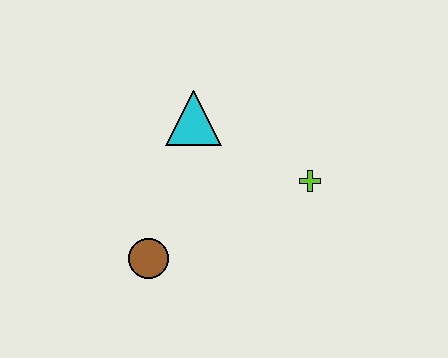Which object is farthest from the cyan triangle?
The brown circle is farthest from the cyan triangle.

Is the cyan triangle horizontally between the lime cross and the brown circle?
Yes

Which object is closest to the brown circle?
The cyan triangle is closest to the brown circle.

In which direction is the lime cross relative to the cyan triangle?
The lime cross is to the right of the cyan triangle.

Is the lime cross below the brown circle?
No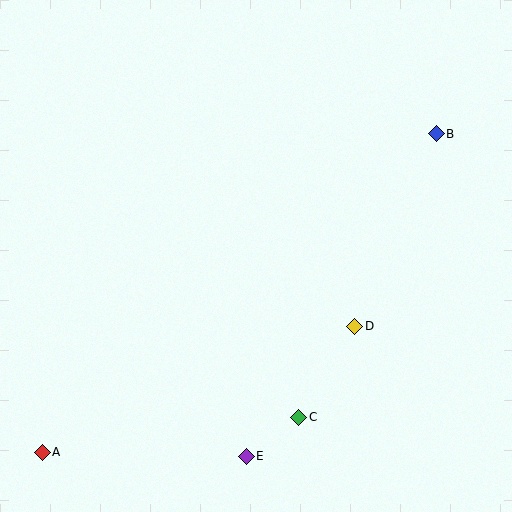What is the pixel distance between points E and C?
The distance between E and C is 65 pixels.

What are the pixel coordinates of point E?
Point E is at (246, 456).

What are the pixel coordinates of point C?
Point C is at (299, 417).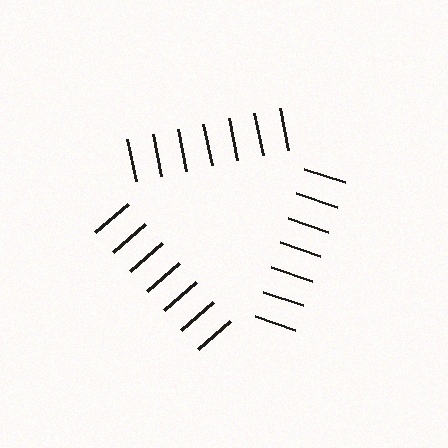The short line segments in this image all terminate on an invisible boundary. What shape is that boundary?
An illusory triangle — the line segments terminate on its edges but no continuous stroke is drawn.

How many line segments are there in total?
21 — 7 along each of the 3 edges.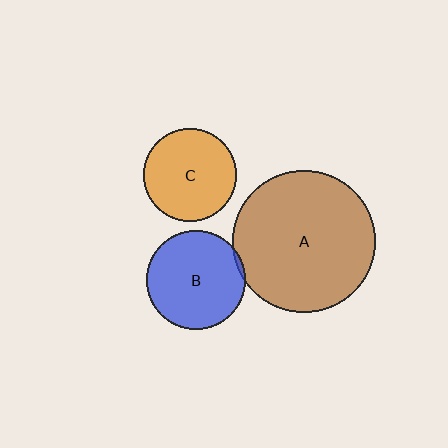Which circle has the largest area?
Circle A (brown).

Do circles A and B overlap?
Yes.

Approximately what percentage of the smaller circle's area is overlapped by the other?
Approximately 5%.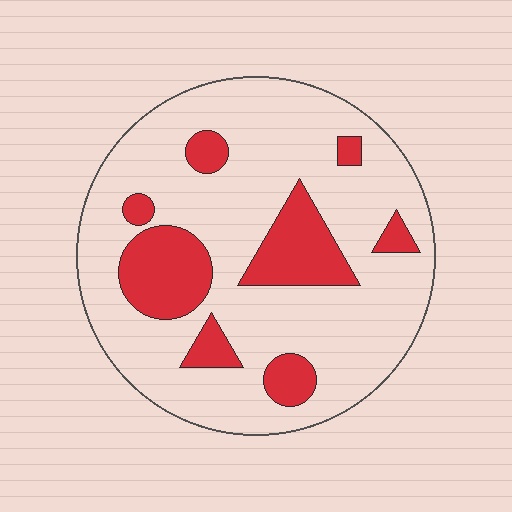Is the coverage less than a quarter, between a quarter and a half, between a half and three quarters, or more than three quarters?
Less than a quarter.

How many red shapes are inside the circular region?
8.